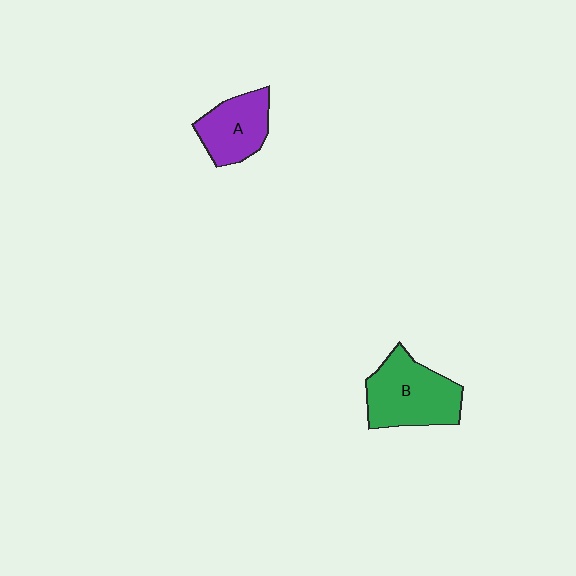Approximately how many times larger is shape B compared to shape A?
Approximately 1.4 times.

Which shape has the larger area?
Shape B (green).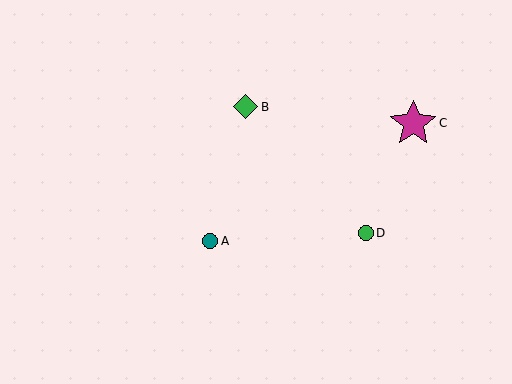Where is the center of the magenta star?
The center of the magenta star is at (413, 123).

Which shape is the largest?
The magenta star (labeled C) is the largest.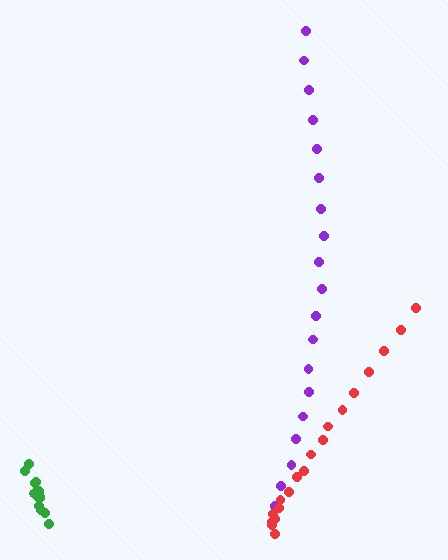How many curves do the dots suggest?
There are 3 distinct paths.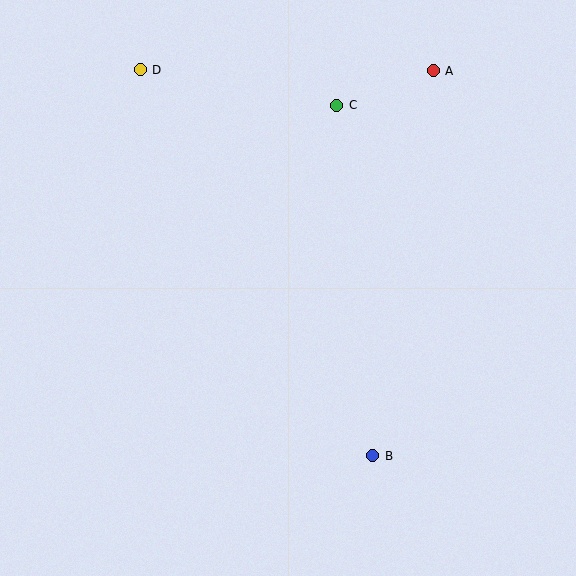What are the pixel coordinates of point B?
Point B is at (373, 456).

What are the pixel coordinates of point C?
Point C is at (337, 105).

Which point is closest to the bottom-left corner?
Point B is closest to the bottom-left corner.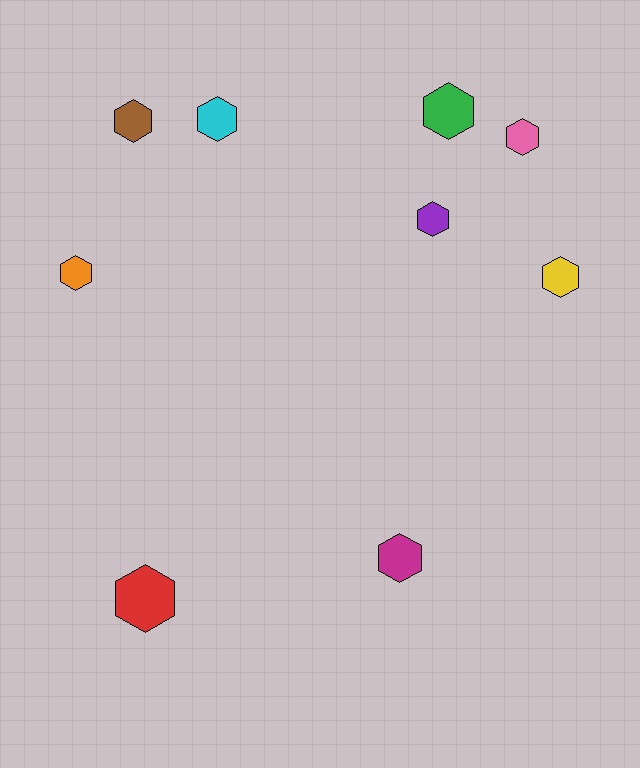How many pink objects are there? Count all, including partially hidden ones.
There is 1 pink object.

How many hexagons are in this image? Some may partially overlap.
There are 9 hexagons.